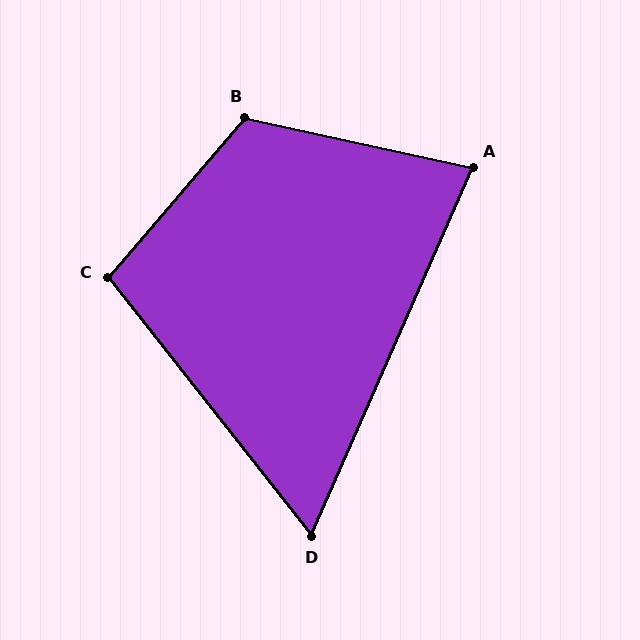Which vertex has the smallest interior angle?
D, at approximately 62 degrees.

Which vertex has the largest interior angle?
B, at approximately 118 degrees.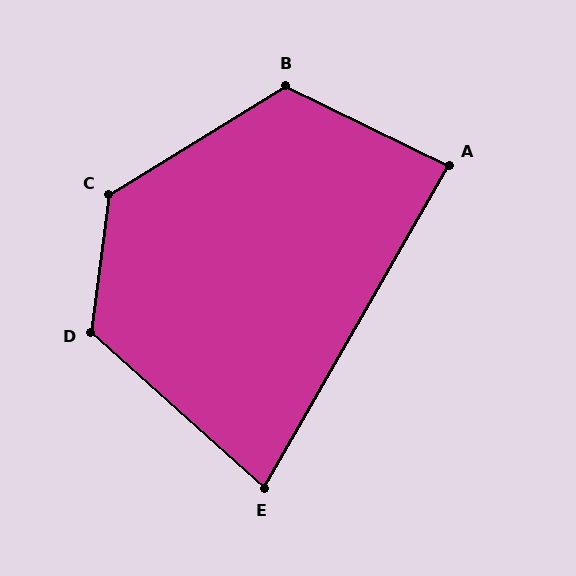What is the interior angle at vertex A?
Approximately 86 degrees (approximately right).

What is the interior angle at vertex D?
Approximately 125 degrees (obtuse).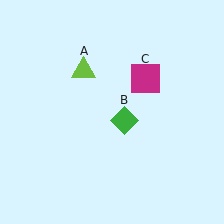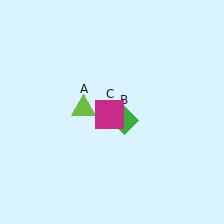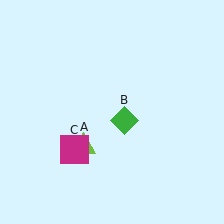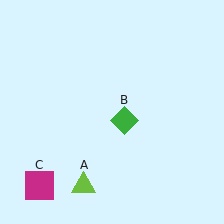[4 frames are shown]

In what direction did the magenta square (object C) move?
The magenta square (object C) moved down and to the left.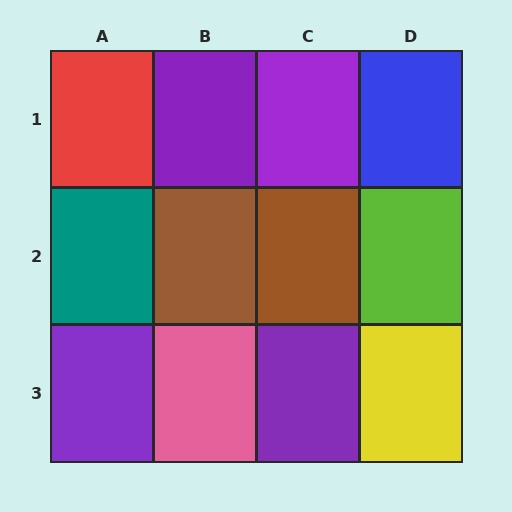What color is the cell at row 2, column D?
Lime.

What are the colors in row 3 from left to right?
Purple, pink, purple, yellow.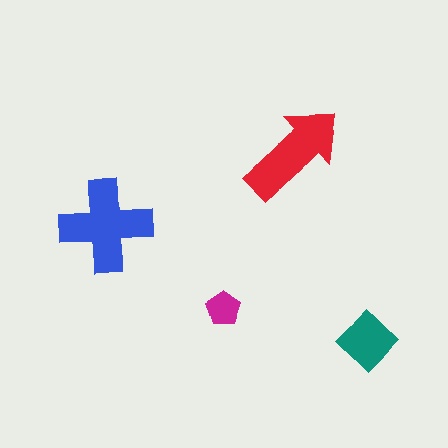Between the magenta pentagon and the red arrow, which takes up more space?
The red arrow.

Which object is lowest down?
The teal diamond is bottommost.